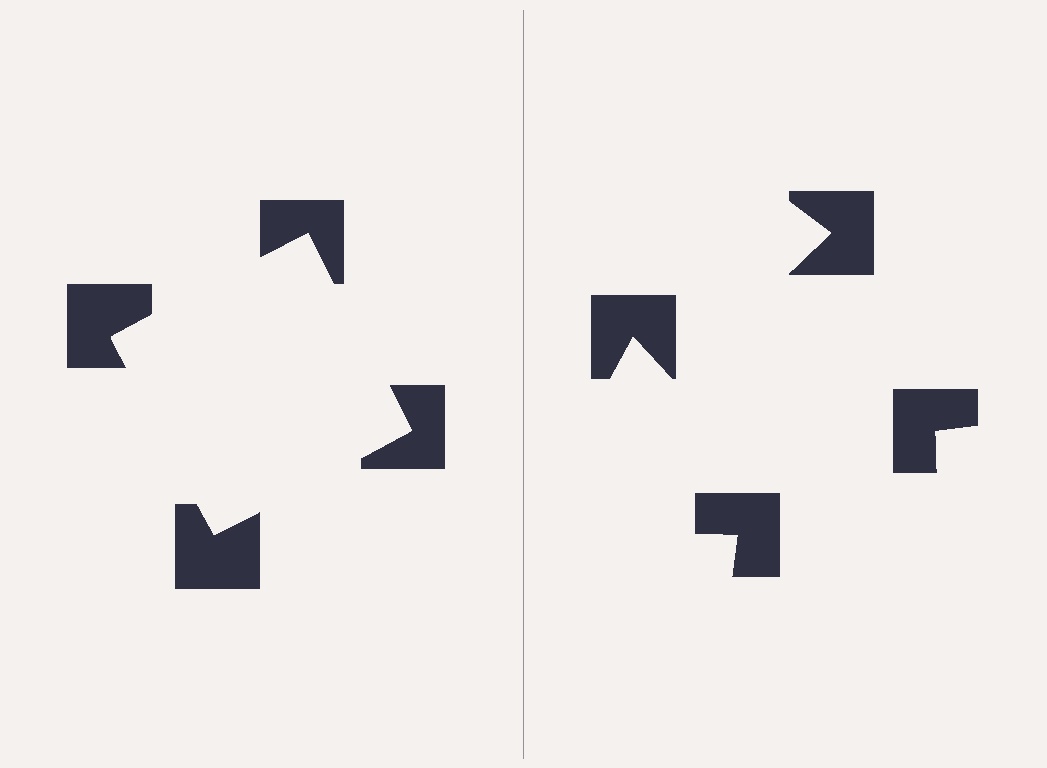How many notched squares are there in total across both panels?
8 — 4 on each side.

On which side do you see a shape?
An illusory square appears on the left side. On the right side the wedge cuts are rotated, so no coherent shape forms.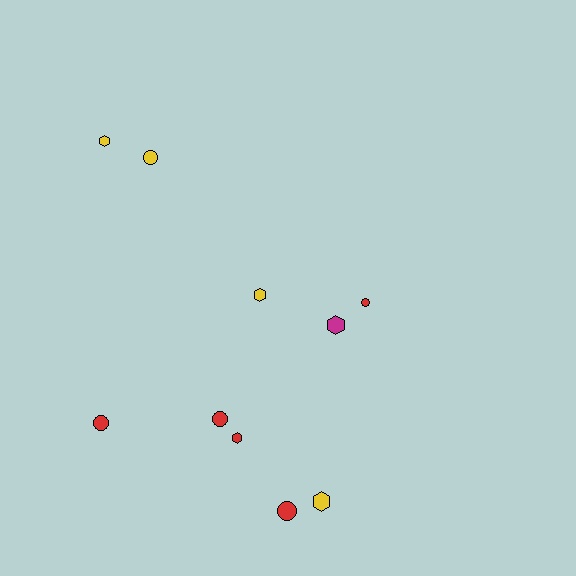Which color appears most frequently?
Red, with 5 objects.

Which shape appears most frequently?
Circle, with 5 objects.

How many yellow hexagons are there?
There are 3 yellow hexagons.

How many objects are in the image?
There are 10 objects.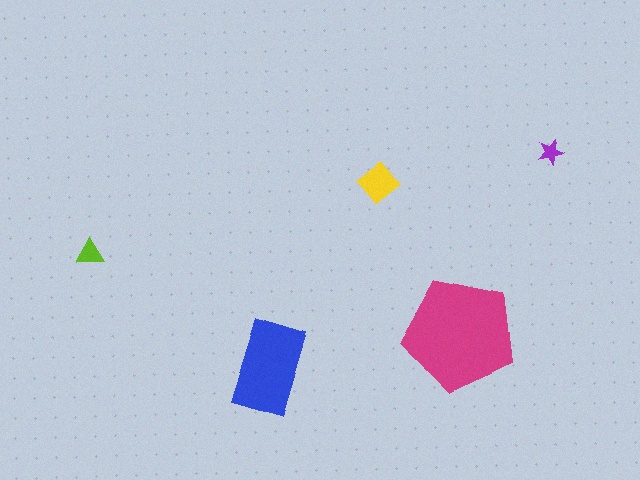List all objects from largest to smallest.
The magenta pentagon, the blue rectangle, the yellow diamond, the lime triangle, the purple star.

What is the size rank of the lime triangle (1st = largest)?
4th.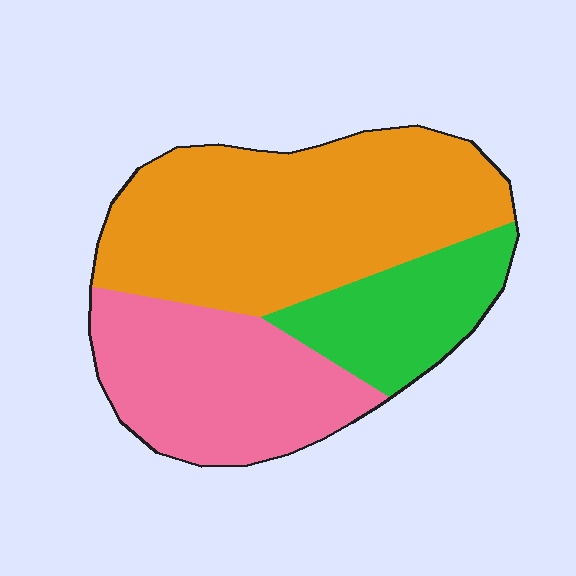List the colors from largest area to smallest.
From largest to smallest: orange, pink, green.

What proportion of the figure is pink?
Pink takes up between a quarter and a half of the figure.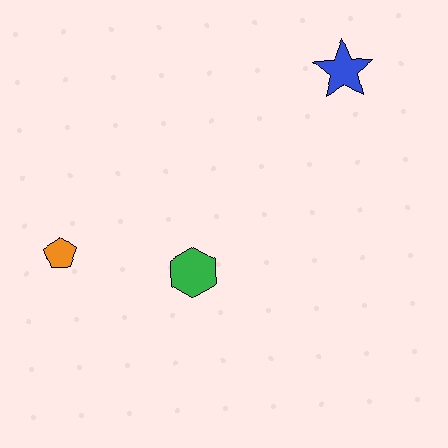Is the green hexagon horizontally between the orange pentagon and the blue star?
Yes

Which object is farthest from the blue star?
The orange pentagon is farthest from the blue star.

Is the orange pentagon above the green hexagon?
Yes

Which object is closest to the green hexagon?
The orange pentagon is closest to the green hexagon.